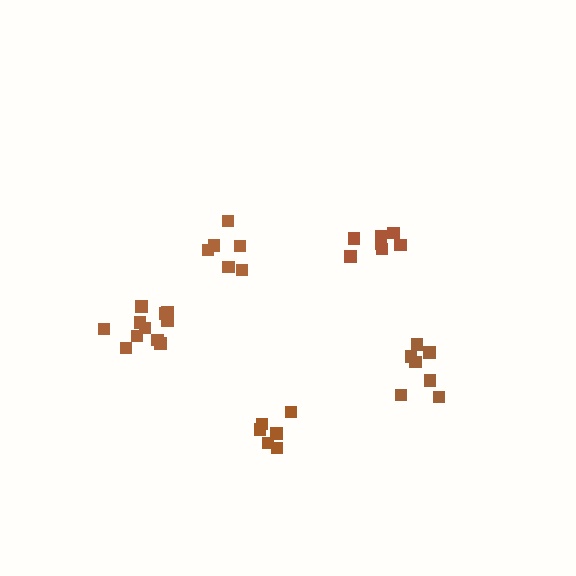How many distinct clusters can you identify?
There are 5 distinct clusters.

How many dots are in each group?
Group 1: 6 dots, Group 2: 7 dots, Group 3: 6 dots, Group 4: 7 dots, Group 5: 11 dots (37 total).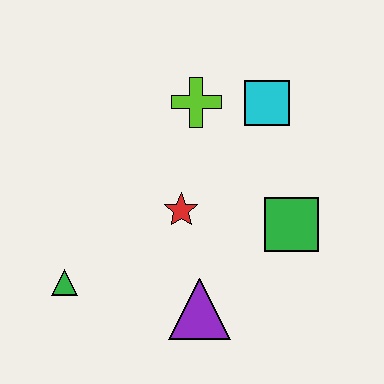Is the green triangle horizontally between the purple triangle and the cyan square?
No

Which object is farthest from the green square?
The green triangle is farthest from the green square.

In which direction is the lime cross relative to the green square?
The lime cross is above the green square.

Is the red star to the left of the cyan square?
Yes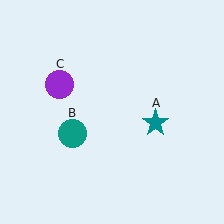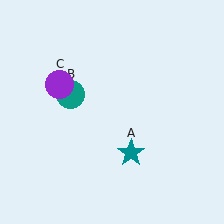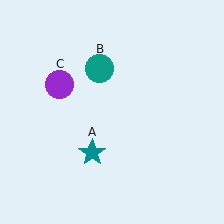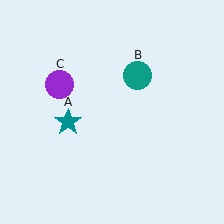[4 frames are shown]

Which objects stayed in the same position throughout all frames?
Purple circle (object C) remained stationary.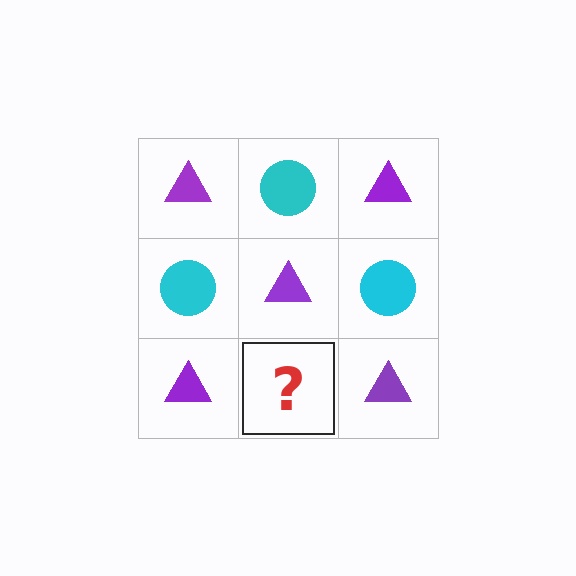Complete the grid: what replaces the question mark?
The question mark should be replaced with a cyan circle.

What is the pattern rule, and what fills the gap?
The rule is that it alternates purple triangle and cyan circle in a checkerboard pattern. The gap should be filled with a cyan circle.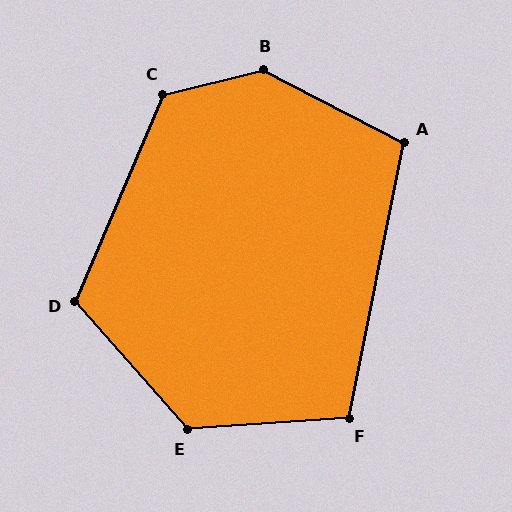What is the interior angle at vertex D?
Approximately 116 degrees (obtuse).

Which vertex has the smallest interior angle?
F, at approximately 106 degrees.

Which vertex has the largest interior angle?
B, at approximately 139 degrees.